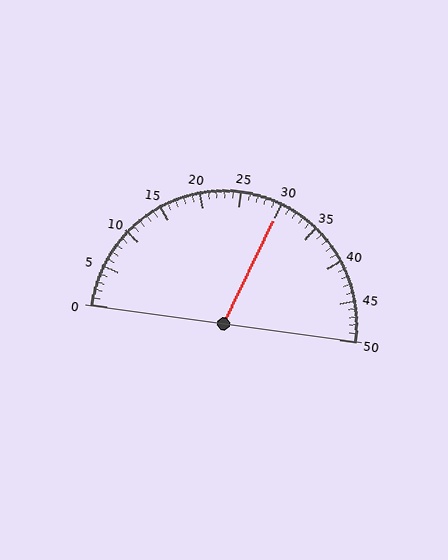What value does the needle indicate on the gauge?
The needle indicates approximately 30.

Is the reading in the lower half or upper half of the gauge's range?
The reading is in the upper half of the range (0 to 50).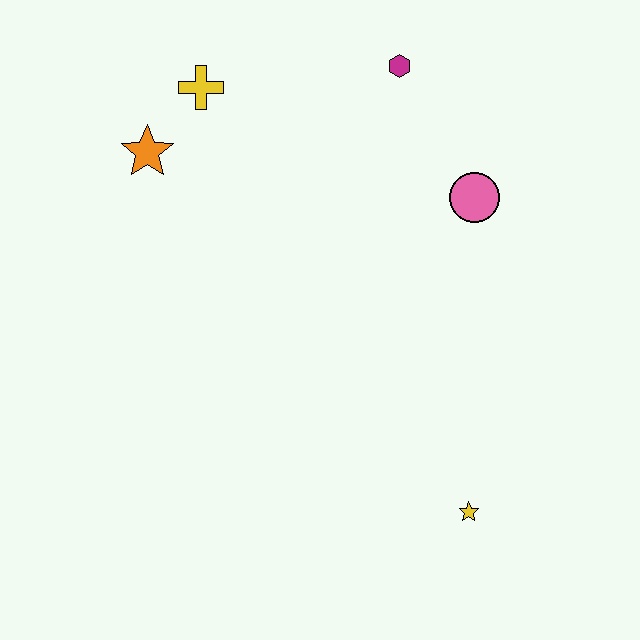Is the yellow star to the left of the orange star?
No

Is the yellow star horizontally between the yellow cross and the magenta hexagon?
No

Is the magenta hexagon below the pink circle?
No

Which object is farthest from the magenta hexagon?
The yellow star is farthest from the magenta hexagon.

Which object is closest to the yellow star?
The pink circle is closest to the yellow star.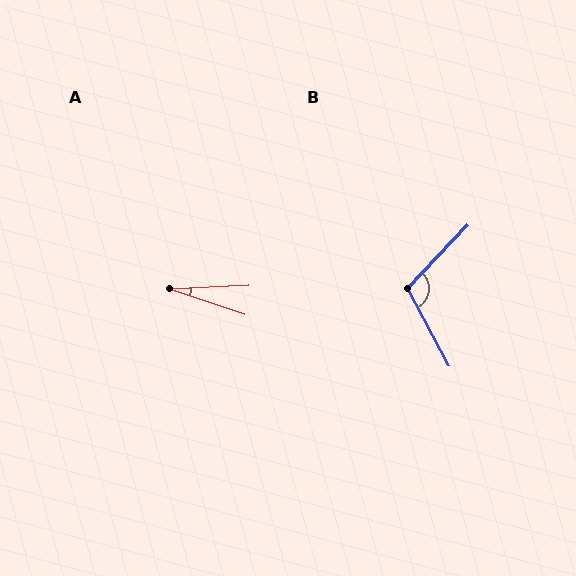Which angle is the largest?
B, at approximately 108 degrees.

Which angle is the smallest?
A, at approximately 21 degrees.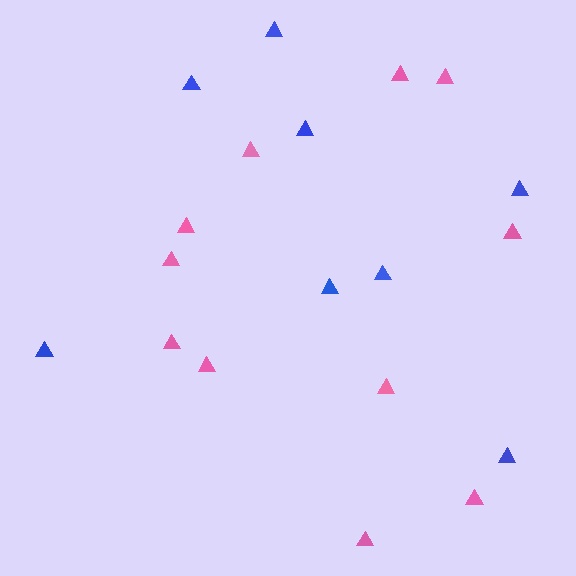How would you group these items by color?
There are 2 groups: one group of pink triangles (11) and one group of blue triangles (8).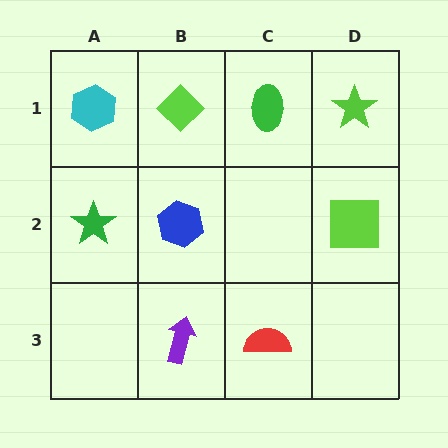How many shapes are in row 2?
3 shapes.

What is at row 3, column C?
A red semicircle.